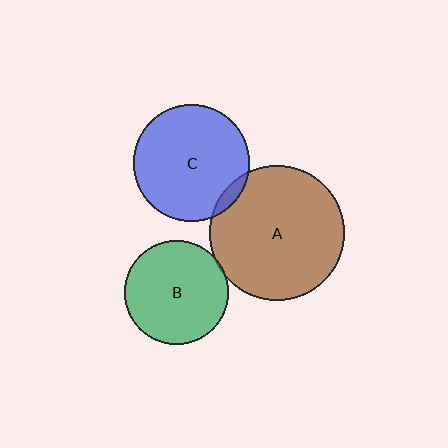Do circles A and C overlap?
Yes.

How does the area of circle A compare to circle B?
Approximately 1.7 times.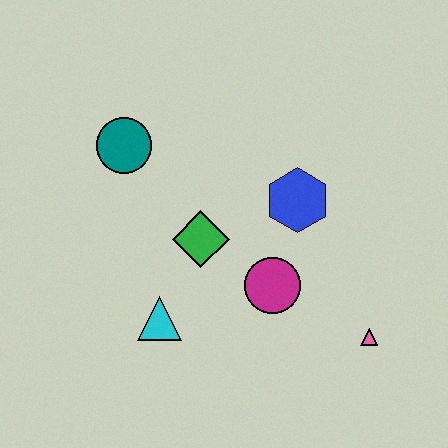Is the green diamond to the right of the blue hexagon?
No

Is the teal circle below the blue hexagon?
No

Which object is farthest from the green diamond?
The pink triangle is farthest from the green diamond.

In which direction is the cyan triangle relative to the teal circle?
The cyan triangle is below the teal circle.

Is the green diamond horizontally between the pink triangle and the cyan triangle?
Yes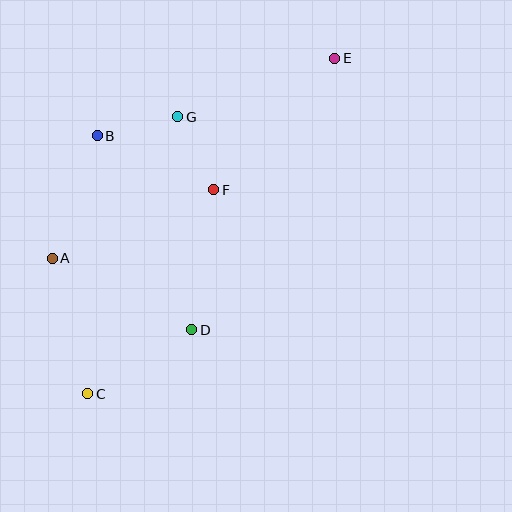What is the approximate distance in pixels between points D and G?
The distance between D and G is approximately 214 pixels.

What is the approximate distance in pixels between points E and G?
The distance between E and G is approximately 167 pixels.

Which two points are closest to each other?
Points F and G are closest to each other.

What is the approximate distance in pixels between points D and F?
The distance between D and F is approximately 142 pixels.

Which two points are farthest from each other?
Points C and E are farthest from each other.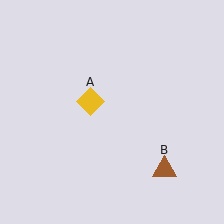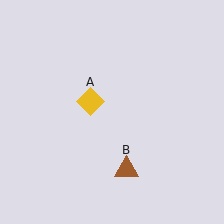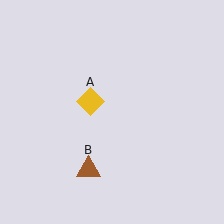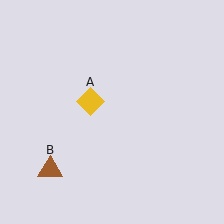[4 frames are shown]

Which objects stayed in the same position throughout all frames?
Yellow diamond (object A) remained stationary.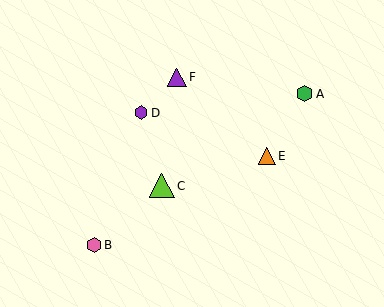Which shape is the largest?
The lime triangle (labeled C) is the largest.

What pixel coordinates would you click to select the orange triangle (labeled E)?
Click at (267, 156) to select the orange triangle E.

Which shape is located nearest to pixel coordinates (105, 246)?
The pink hexagon (labeled B) at (94, 245) is nearest to that location.